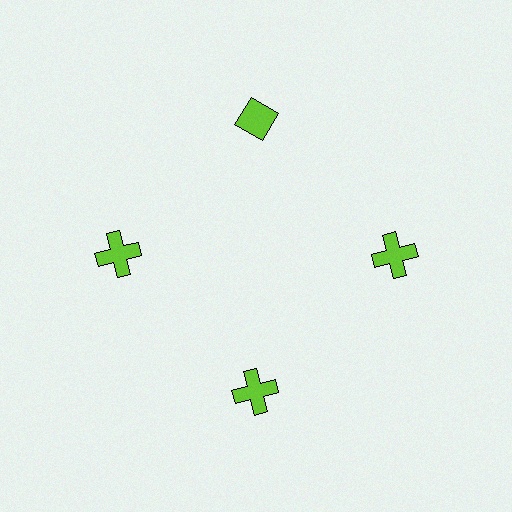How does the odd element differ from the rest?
It has a different shape: diamond instead of cross.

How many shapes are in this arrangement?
There are 4 shapes arranged in a ring pattern.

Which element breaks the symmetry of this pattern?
The lime diamond at roughly the 12 o'clock position breaks the symmetry. All other shapes are lime crosses.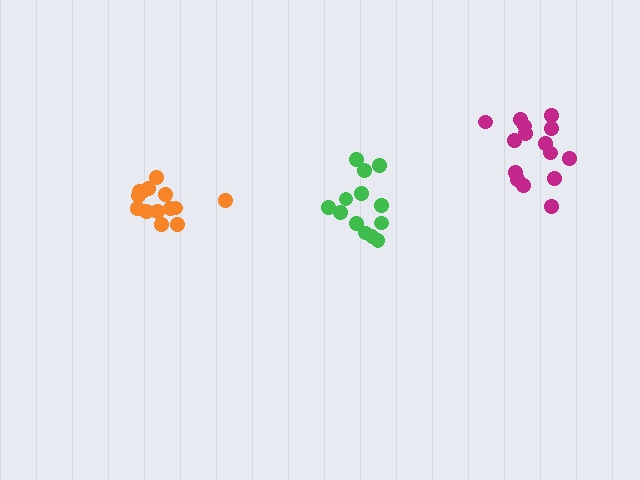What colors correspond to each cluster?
The clusters are colored: green, orange, magenta.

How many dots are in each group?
Group 1: 13 dots, Group 2: 14 dots, Group 3: 15 dots (42 total).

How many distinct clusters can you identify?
There are 3 distinct clusters.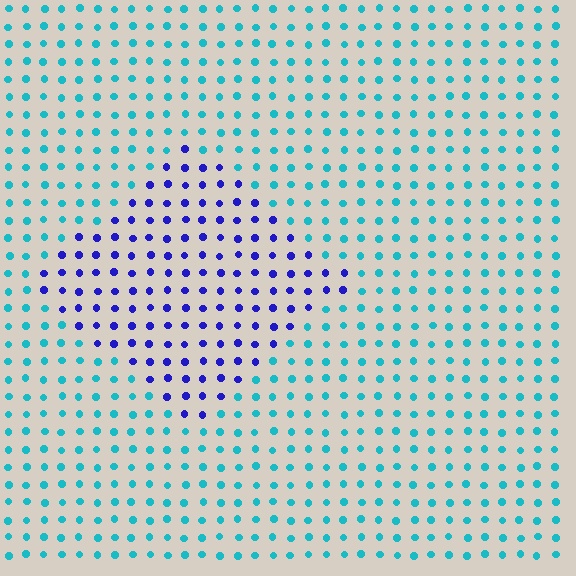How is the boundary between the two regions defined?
The boundary is defined purely by a slight shift in hue (about 60 degrees). Spacing, size, and orientation are identical on both sides.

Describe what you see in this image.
The image is filled with small cyan elements in a uniform arrangement. A diamond-shaped region is visible where the elements are tinted to a slightly different hue, forming a subtle color boundary.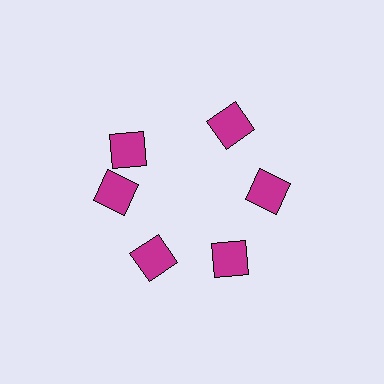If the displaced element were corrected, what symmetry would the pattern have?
It would have 6-fold rotational symmetry — the pattern would map onto itself every 60 degrees.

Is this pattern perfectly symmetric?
No. The 6 magenta diamonds are arranged in a ring, but one element near the 11 o'clock position is rotated out of alignment along the ring, breaking the 6-fold rotational symmetry.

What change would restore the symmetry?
The symmetry would be restored by rotating it back into even spacing with its neighbors so that all 6 diamonds sit at equal angles and equal distance from the center.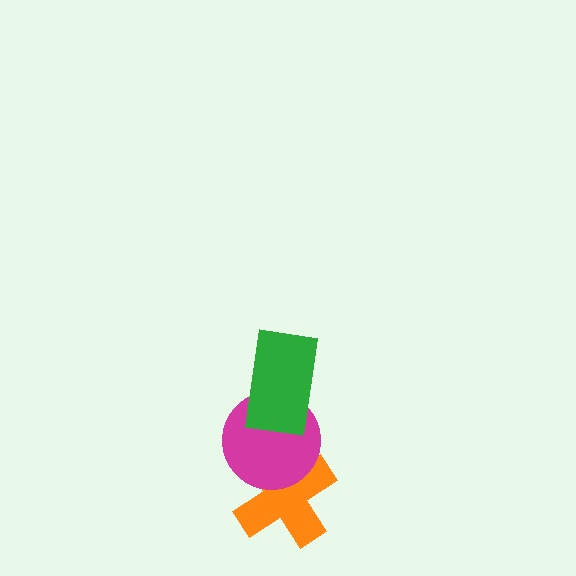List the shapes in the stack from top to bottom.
From top to bottom: the green rectangle, the magenta circle, the orange cross.